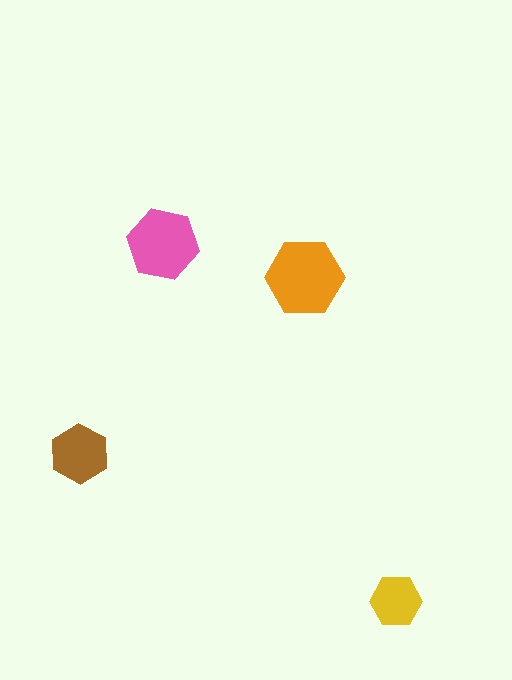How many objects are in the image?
There are 4 objects in the image.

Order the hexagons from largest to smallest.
the orange one, the pink one, the brown one, the yellow one.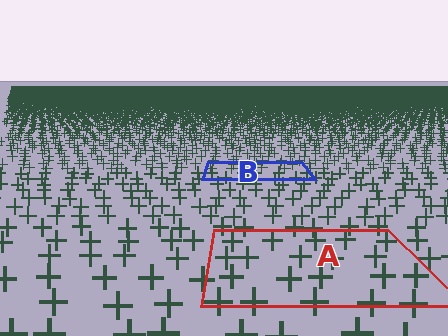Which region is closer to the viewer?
Region A is closer. The texture elements there are larger and more spread out.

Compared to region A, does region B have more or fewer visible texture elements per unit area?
Region B has more texture elements per unit area — they are packed more densely because it is farther away.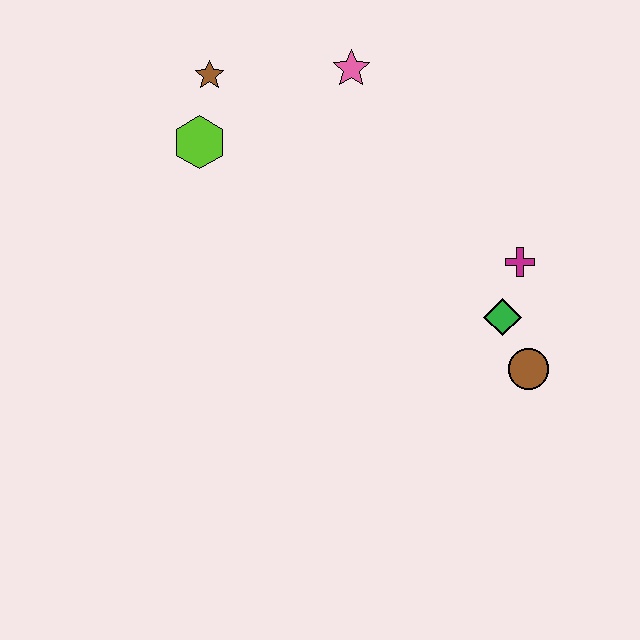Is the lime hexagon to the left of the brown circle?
Yes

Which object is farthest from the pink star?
The brown circle is farthest from the pink star.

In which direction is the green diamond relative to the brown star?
The green diamond is to the right of the brown star.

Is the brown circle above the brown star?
No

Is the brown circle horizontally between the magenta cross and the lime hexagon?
No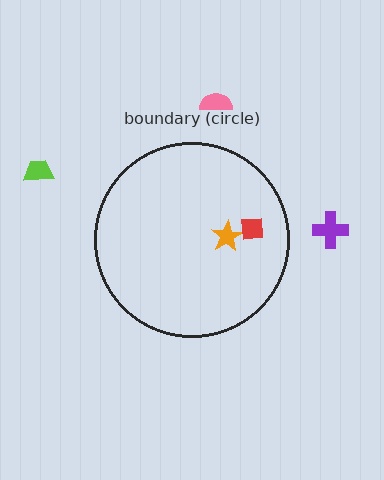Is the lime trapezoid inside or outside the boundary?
Outside.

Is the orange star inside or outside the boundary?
Inside.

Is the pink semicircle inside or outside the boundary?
Outside.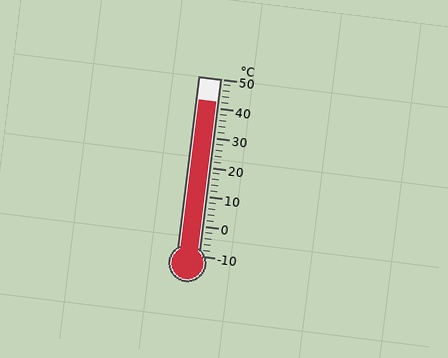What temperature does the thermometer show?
The thermometer shows approximately 42°C.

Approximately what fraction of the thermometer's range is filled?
The thermometer is filled to approximately 85% of its range.